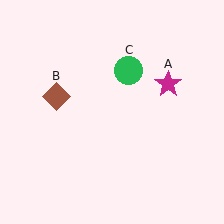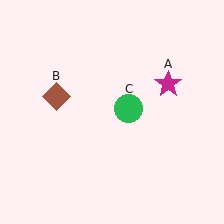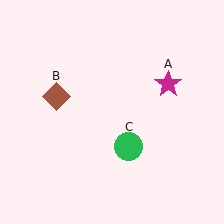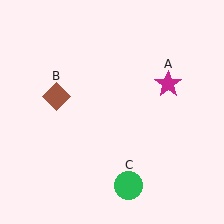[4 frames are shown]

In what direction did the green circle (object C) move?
The green circle (object C) moved down.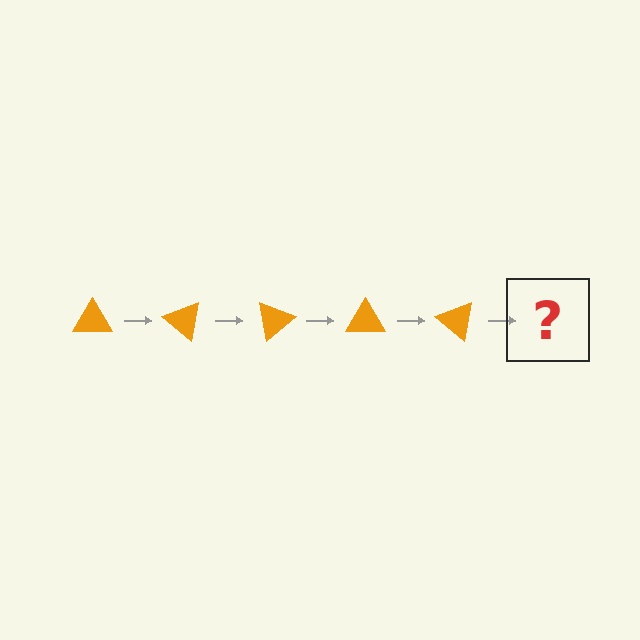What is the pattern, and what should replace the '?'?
The pattern is that the triangle rotates 40 degrees each step. The '?' should be an orange triangle rotated 200 degrees.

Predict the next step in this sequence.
The next step is an orange triangle rotated 200 degrees.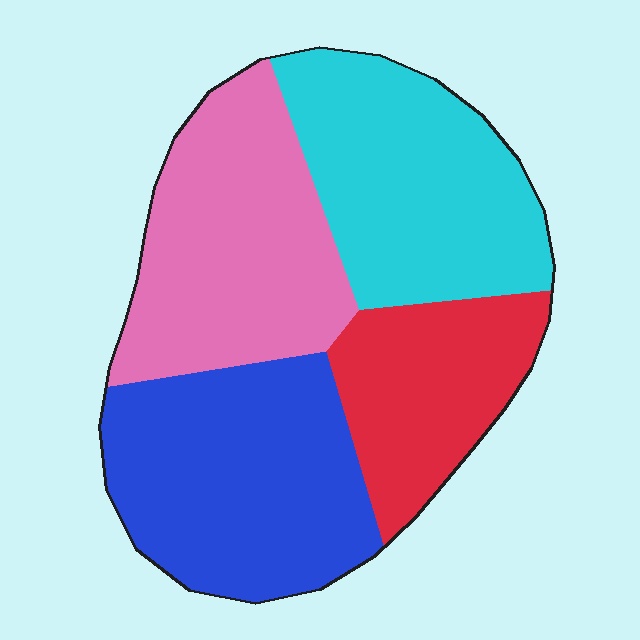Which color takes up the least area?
Red, at roughly 20%.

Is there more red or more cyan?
Cyan.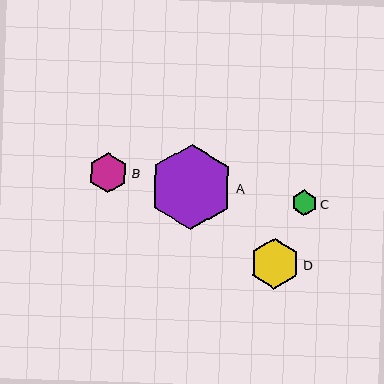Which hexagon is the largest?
Hexagon A is the largest with a size of approximately 84 pixels.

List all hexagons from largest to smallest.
From largest to smallest: A, D, B, C.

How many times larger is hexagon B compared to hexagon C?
Hexagon B is approximately 1.5 times the size of hexagon C.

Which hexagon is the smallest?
Hexagon C is the smallest with a size of approximately 26 pixels.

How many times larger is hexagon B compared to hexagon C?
Hexagon B is approximately 1.5 times the size of hexagon C.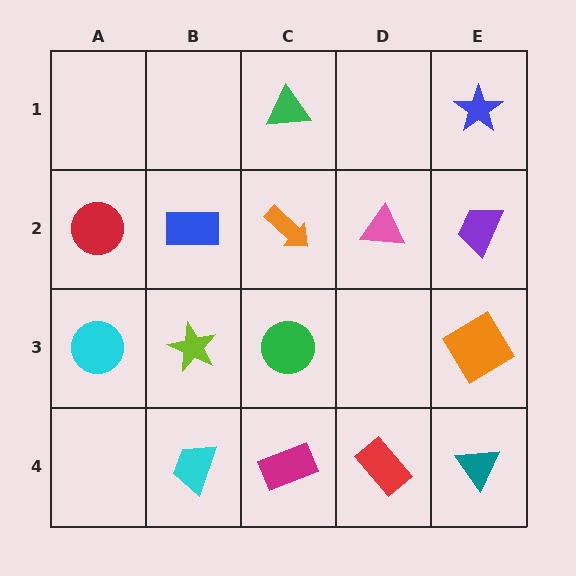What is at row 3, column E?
An orange diamond.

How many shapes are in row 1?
2 shapes.